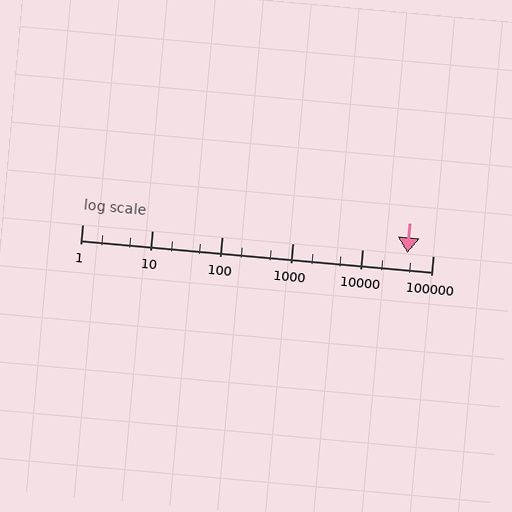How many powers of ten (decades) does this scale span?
The scale spans 5 decades, from 1 to 100000.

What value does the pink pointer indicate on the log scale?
The pointer indicates approximately 44000.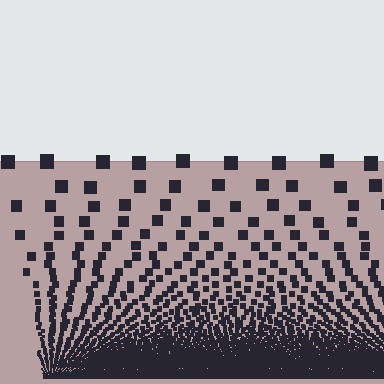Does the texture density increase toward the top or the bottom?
Density increases toward the bottom.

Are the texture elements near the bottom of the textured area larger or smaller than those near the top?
Smaller. The gradient is inverted — elements near the bottom are smaller and denser.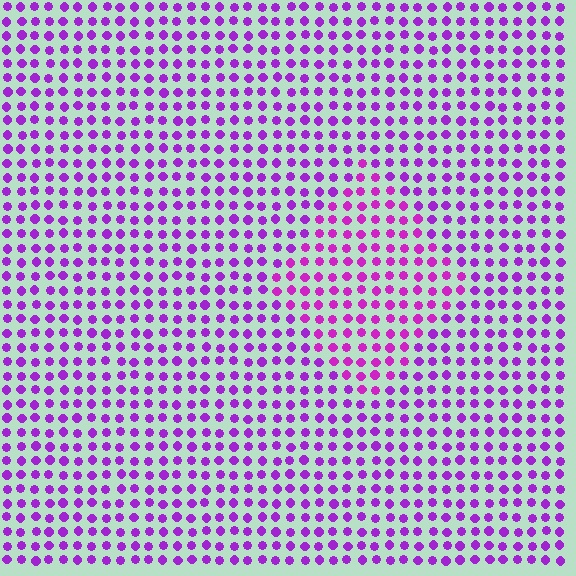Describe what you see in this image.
The image is filled with small purple elements in a uniform arrangement. A diamond-shaped region is visible where the elements are tinted to a slightly different hue, forming a subtle color boundary.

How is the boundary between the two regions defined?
The boundary is defined purely by a slight shift in hue (about 20 degrees). Spacing, size, and orientation are identical on both sides.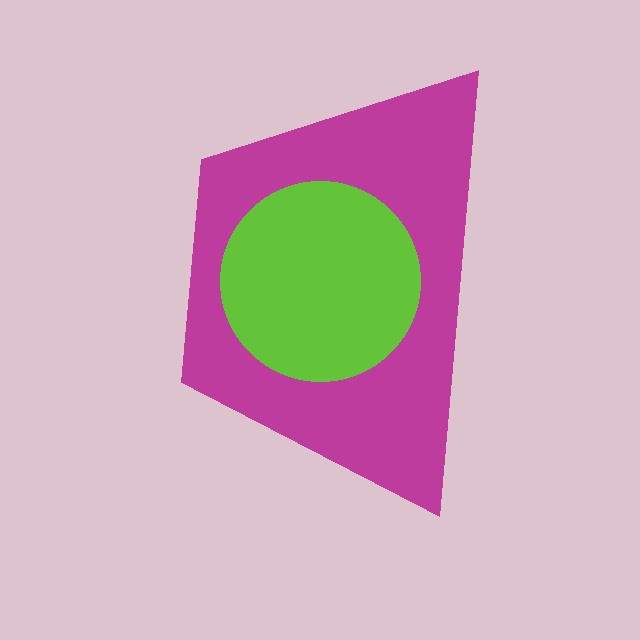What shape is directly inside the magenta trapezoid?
The lime circle.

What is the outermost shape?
The magenta trapezoid.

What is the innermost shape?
The lime circle.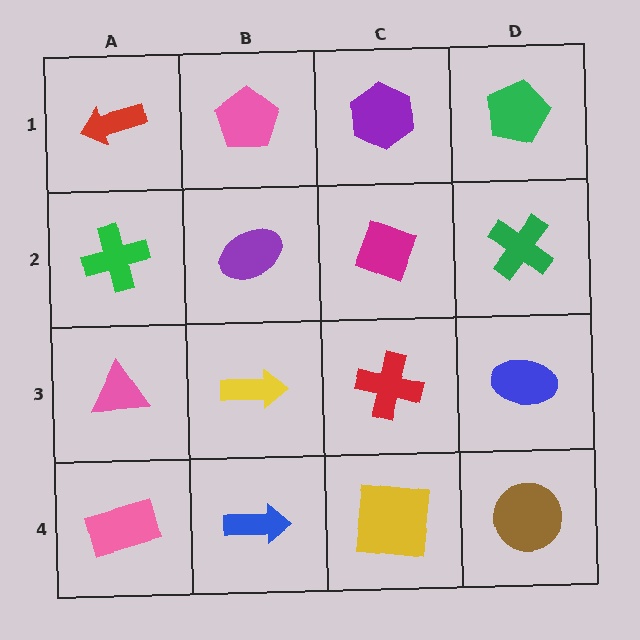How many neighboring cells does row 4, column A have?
2.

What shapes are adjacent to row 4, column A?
A pink triangle (row 3, column A), a blue arrow (row 4, column B).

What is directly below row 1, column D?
A green cross.